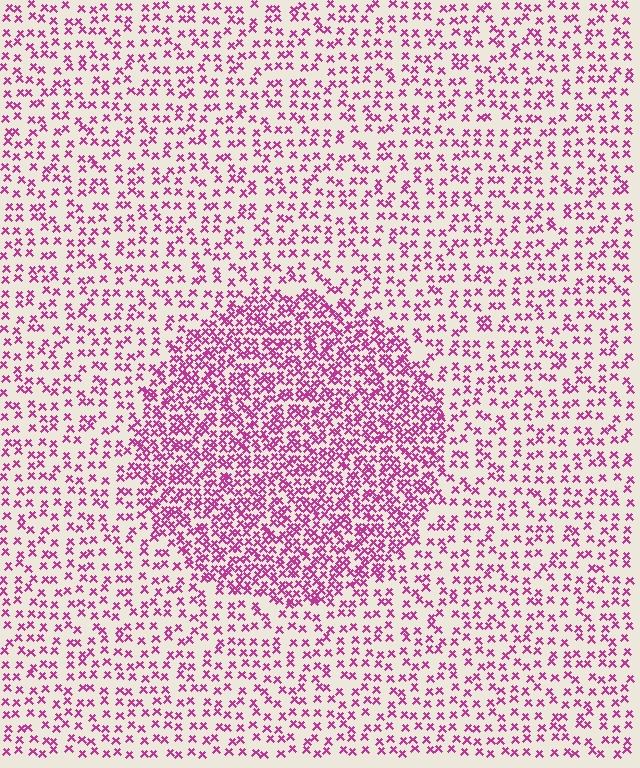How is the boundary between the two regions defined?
The boundary is defined by a change in element density (approximately 2.2x ratio). All elements are the same color, size, and shape.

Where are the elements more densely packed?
The elements are more densely packed inside the circle boundary.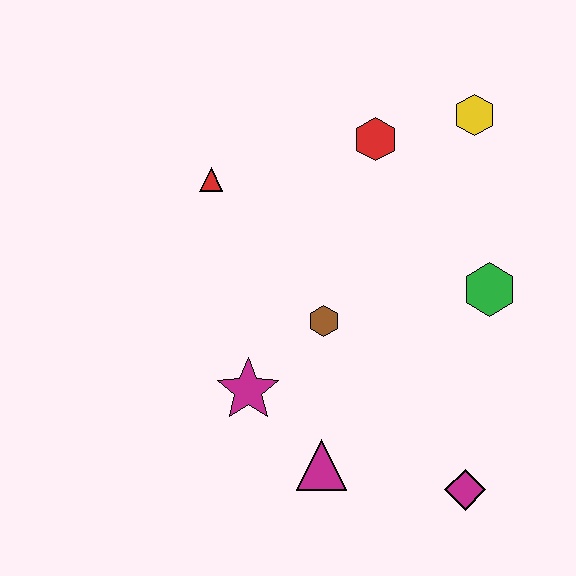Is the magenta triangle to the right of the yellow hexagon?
No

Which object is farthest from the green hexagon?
The red triangle is farthest from the green hexagon.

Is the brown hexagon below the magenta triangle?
No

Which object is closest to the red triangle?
The red hexagon is closest to the red triangle.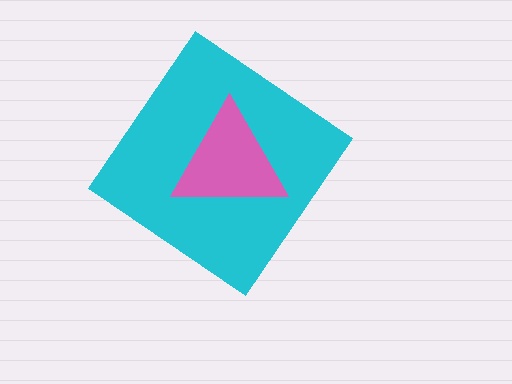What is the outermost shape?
The cyan diamond.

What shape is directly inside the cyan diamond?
The pink triangle.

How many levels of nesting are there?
2.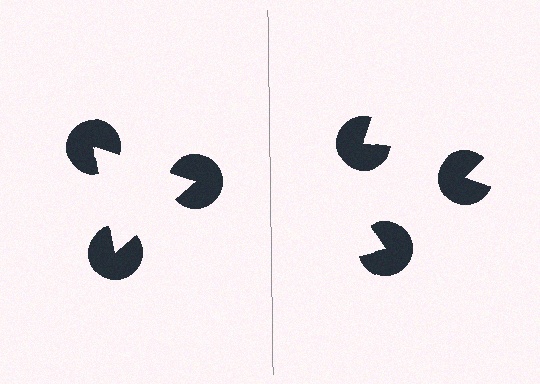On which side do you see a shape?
An illusory triangle appears on the left side. On the right side the wedge cuts are rotated, so no coherent shape forms.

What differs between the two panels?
The pac-man discs are positioned identically on both sides; only the wedge orientations differ. On the left they align to a triangle; on the right they are misaligned.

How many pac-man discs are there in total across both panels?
6 — 3 on each side.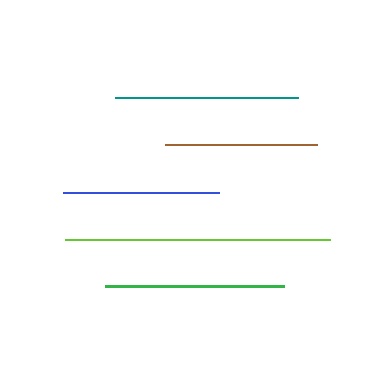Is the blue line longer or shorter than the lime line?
The lime line is longer than the blue line.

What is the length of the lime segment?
The lime segment is approximately 265 pixels long.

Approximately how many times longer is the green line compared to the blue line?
The green line is approximately 1.1 times the length of the blue line.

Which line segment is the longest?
The lime line is the longest at approximately 265 pixels.